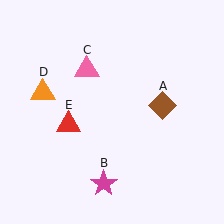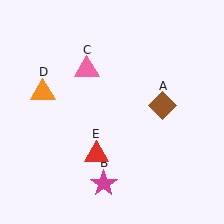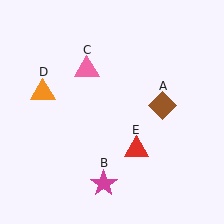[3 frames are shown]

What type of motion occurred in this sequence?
The red triangle (object E) rotated counterclockwise around the center of the scene.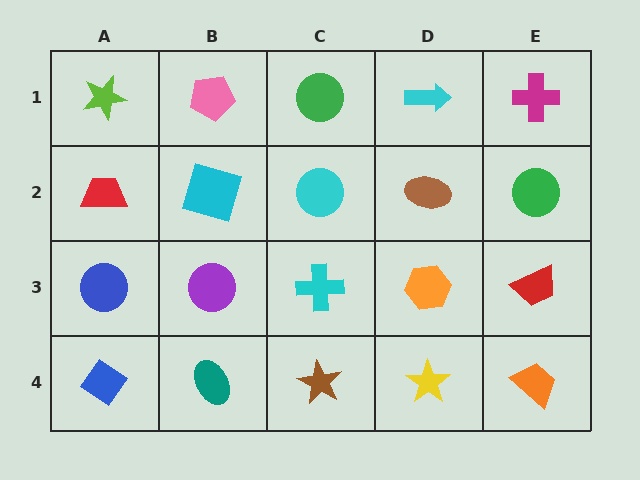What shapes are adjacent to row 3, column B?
A cyan square (row 2, column B), a teal ellipse (row 4, column B), a blue circle (row 3, column A), a cyan cross (row 3, column C).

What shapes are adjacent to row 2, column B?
A pink pentagon (row 1, column B), a purple circle (row 3, column B), a red trapezoid (row 2, column A), a cyan circle (row 2, column C).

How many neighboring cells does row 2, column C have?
4.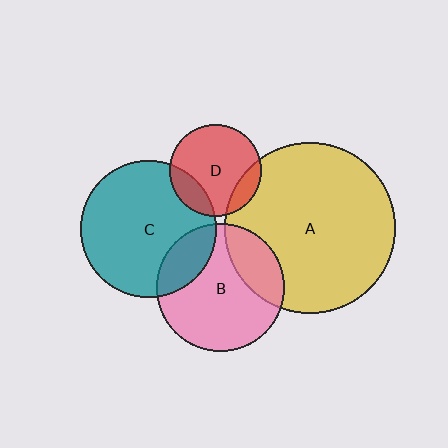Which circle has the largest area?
Circle A (yellow).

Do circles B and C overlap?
Yes.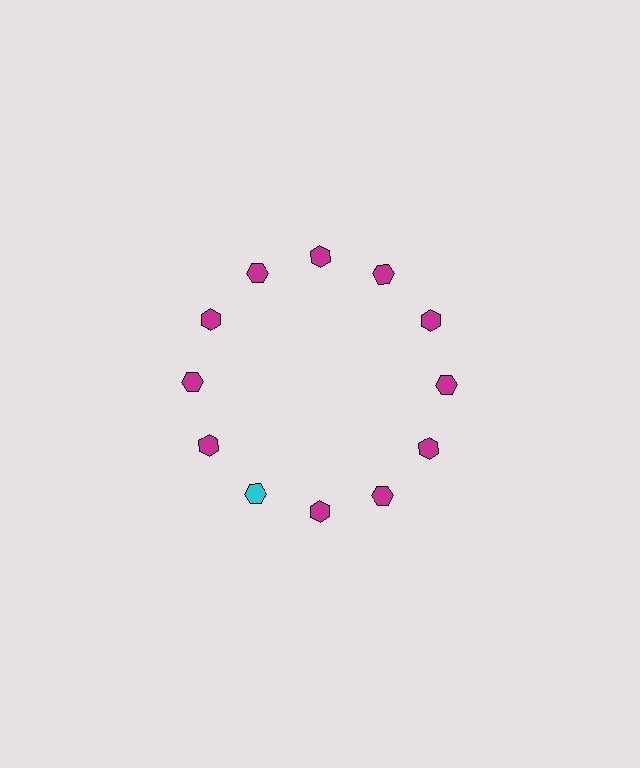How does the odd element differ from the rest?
It has a different color: cyan instead of magenta.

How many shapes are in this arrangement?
There are 12 shapes arranged in a ring pattern.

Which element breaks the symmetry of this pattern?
The cyan hexagon at roughly the 7 o'clock position breaks the symmetry. All other shapes are magenta hexagons.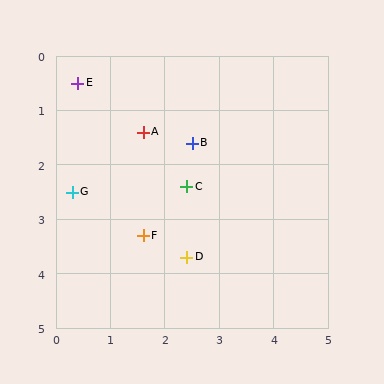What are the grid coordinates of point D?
Point D is at approximately (2.4, 3.7).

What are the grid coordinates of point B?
Point B is at approximately (2.5, 1.6).